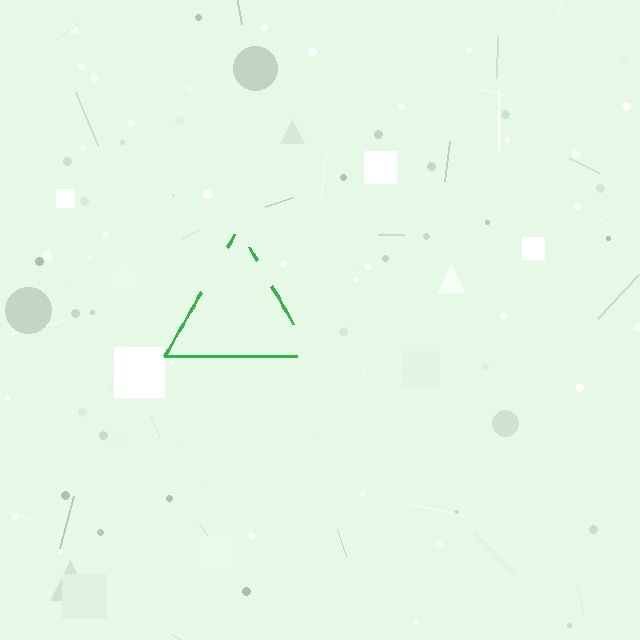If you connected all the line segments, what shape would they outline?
They would outline a triangle.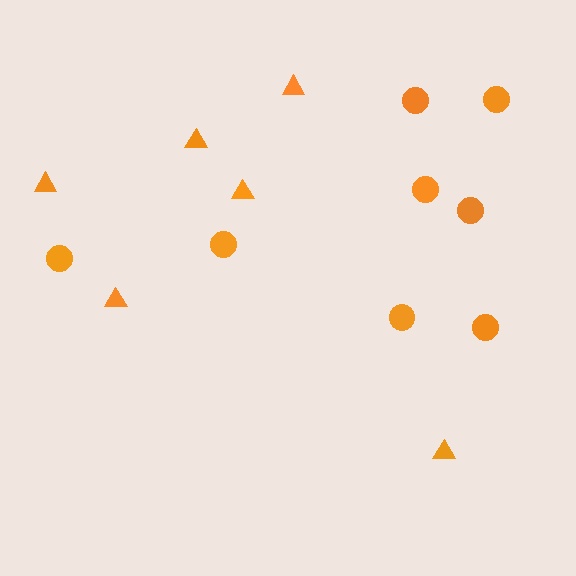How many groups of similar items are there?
There are 2 groups: one group of circles (8) and one group of triangles (6).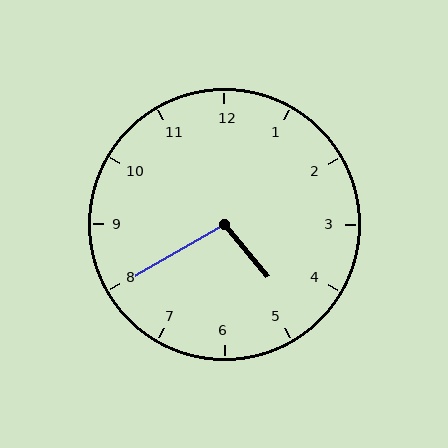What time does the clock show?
4:40.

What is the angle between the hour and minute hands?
Approximately 100 degrees.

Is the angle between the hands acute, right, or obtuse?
It is obtuse.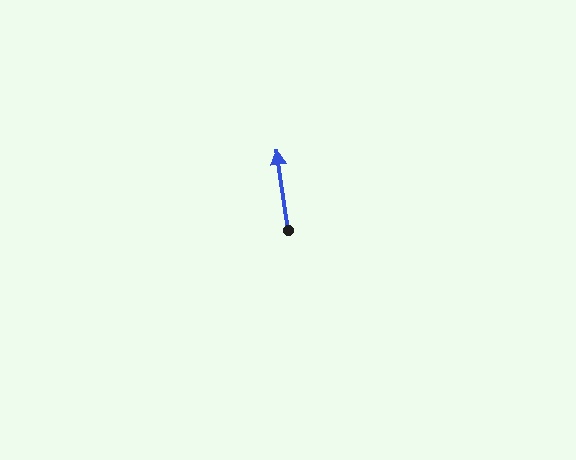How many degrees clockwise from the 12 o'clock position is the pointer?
Approximately 352 degrees.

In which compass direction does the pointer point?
North.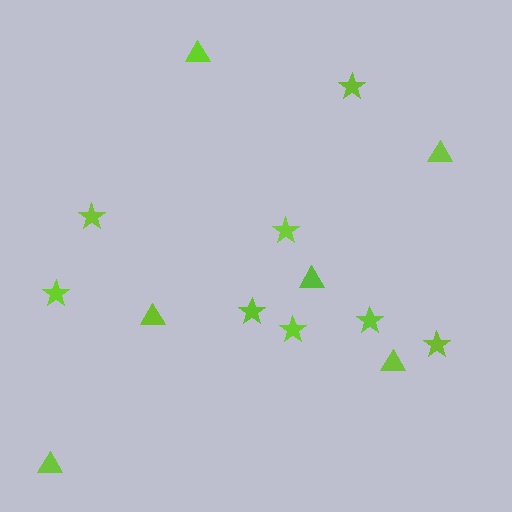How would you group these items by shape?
There are 2 groups: one group of stars (8) and one group of triangles (6).